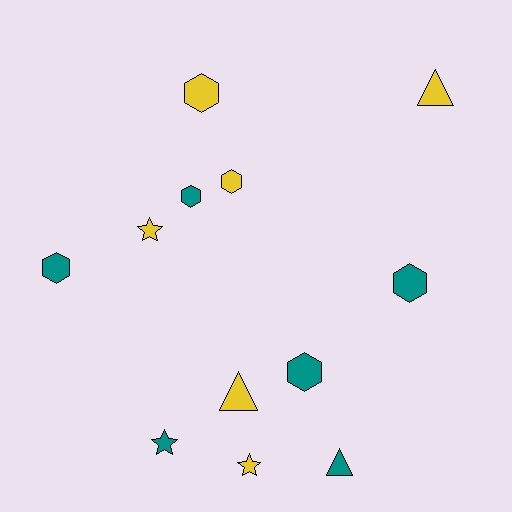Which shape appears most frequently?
Hexagon, with 6 objects.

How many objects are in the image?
There are 12 objects.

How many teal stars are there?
There is 1 teal star.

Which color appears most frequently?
Teal, with 6 objects.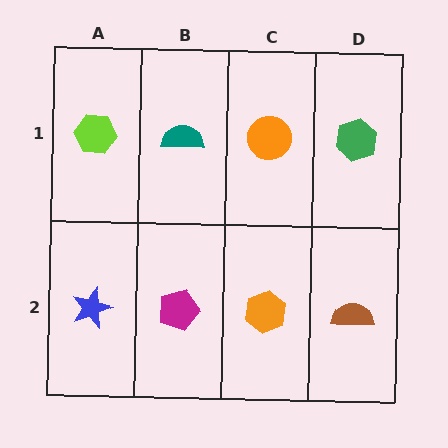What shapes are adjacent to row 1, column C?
An orange hexagon (row 2, column C), a teal semicircle (row 1, column B), a green hexagon (row 1, column D).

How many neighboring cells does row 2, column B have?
3.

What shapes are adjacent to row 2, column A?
A lime hexagon (row 1, column A), a magenta pentagon (row 2, column B).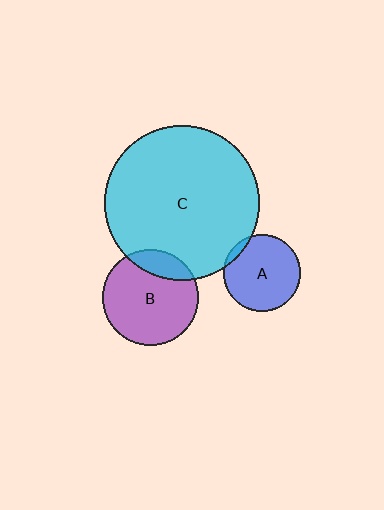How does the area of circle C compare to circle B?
Approximately 2.6 times.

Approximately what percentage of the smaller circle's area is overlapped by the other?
Approximately 20%.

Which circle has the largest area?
Circle C (cyan).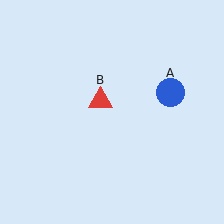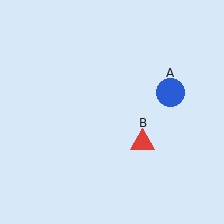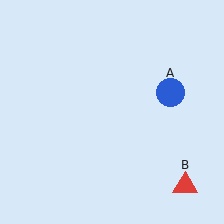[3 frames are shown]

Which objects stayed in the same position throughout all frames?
Blue circle (object A) remained stationary.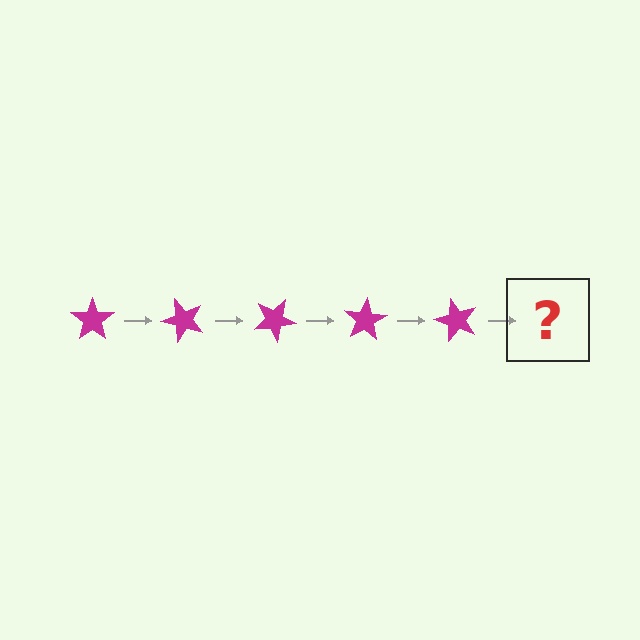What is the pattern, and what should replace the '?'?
The pattern is that the star rotates 50 degrees each step. The '?' should be a magenta star rotated 250 degrees.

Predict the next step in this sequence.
The next step is a magenta star rotated 250 degrees.